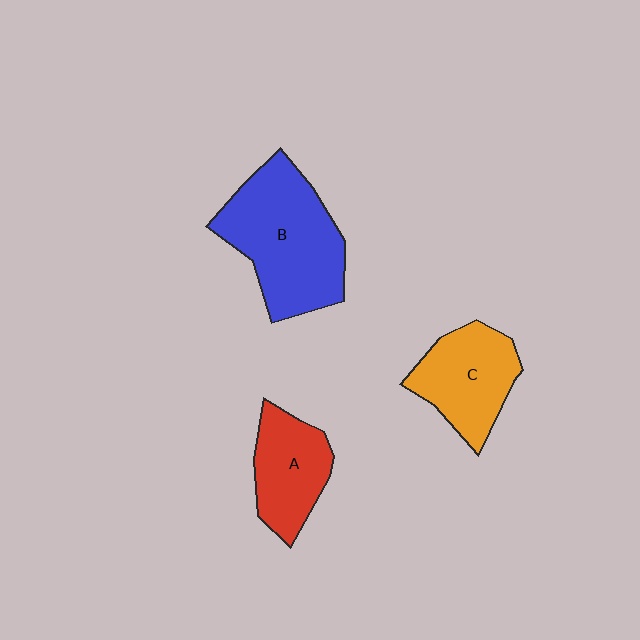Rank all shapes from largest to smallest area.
From largest to smallest: B (blue), C (orange), A (red).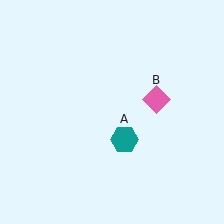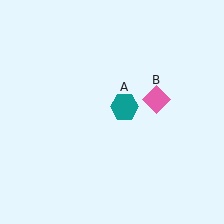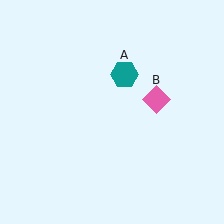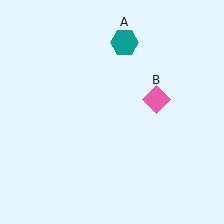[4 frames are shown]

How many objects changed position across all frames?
1 object changed position: teal hexagon (object A).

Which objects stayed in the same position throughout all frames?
Pink diamond (object B) remained stationary.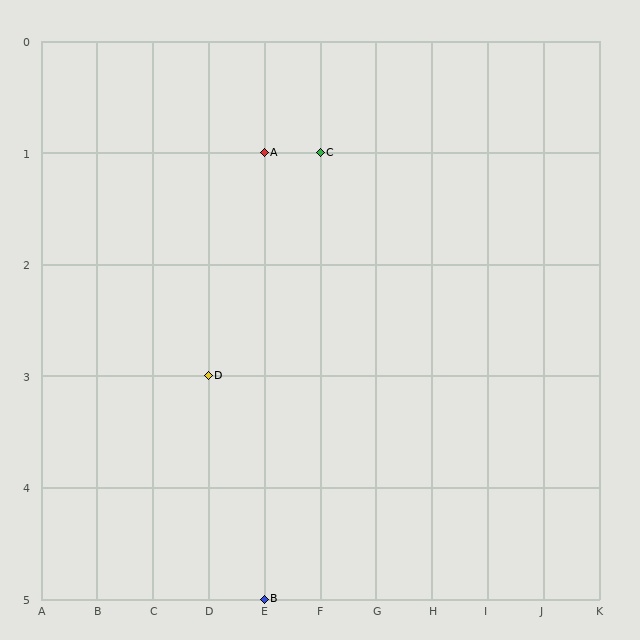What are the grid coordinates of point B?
Point B is at grid coordinates (E, 5).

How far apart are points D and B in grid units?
Points D and B are 1 column and 2 rows apart (about 2.2 grid units diagonally).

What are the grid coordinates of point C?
Point C is at grid coordinates (F, 1).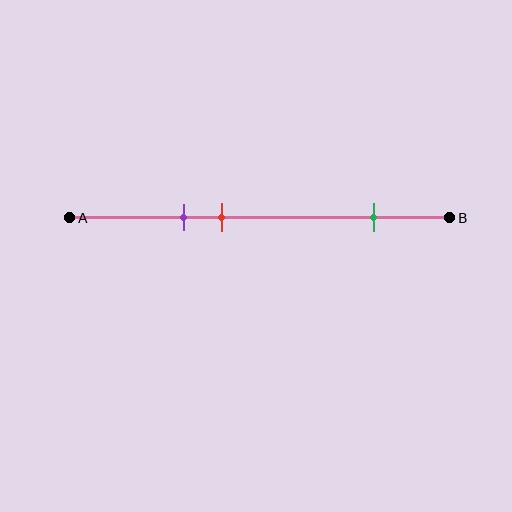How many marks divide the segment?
There are 3 marks dividing the segment.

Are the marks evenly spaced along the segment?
No, the marks are not evenly spaced.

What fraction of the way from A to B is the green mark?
The green mark is approximately 80% (0.8) of the way from A to B.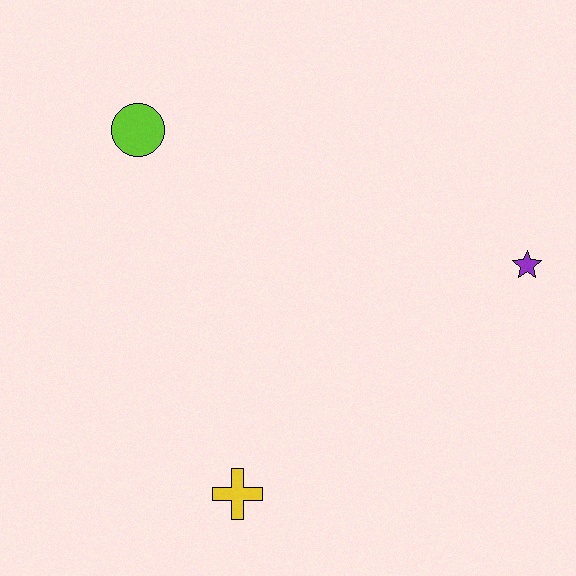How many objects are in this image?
There are 3 objects.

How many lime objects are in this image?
There is 1 lime object.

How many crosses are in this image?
There is 1 cross.